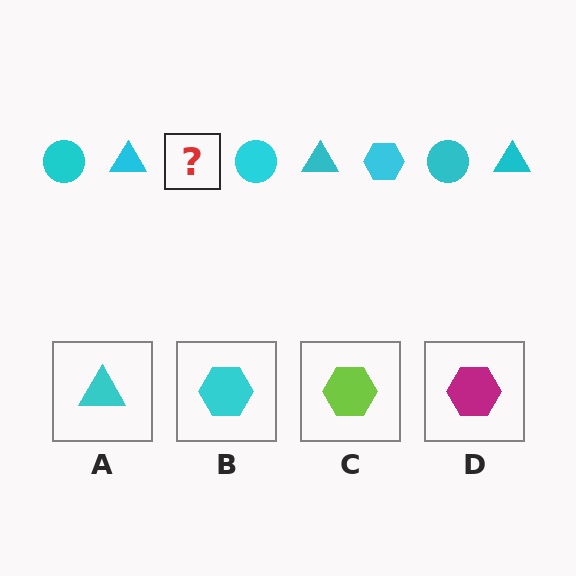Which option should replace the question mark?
Option B.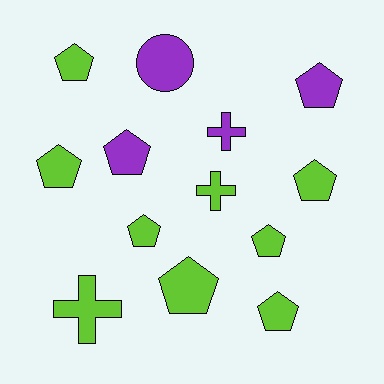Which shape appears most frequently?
Pentagon, with 9 objects.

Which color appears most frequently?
Lime, with 9 objects.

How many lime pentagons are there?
There are 7 lime pentagons.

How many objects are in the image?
There are 13 objects.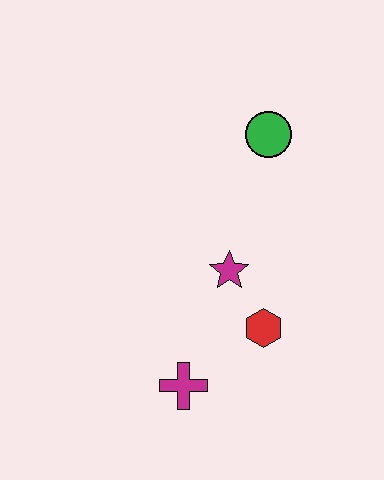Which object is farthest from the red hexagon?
The green circle is farthest from the red hexagon.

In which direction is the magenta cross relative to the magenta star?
The magenta cross is below the magenta star.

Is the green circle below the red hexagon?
No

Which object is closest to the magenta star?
The red hexagon is closest to the magenta star.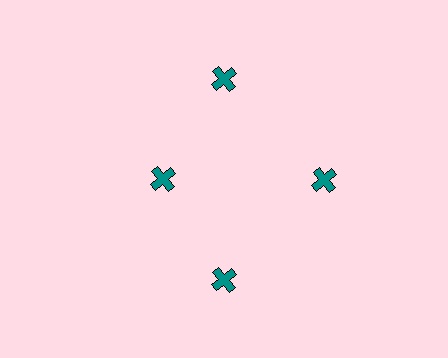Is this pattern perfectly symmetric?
No. The 4 teal crosses are arranged in a ring, but one element near the 9 o'clock position is pulled inward toward the center, breaking the 4-fold rotational symmetry.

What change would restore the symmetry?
The symmetry would be restored by moving it outward, back onto the ring so that all 4 crosses sit at equal angles and equal distance from the center.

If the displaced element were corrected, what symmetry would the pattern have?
It would have 4-fold rotational symmetry — the pattern would map onto itself every 90 degrees.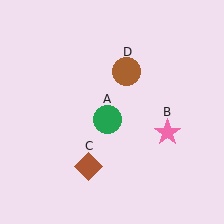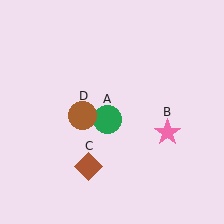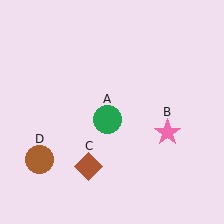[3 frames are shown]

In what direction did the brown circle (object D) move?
The brown circle (object D) moved down and to the left.